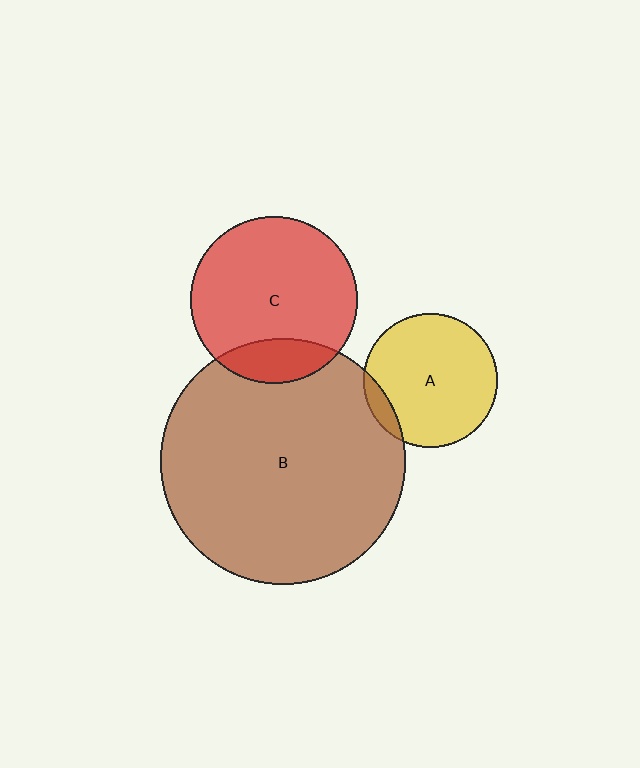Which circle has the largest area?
Circle B (brown).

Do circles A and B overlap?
Yes.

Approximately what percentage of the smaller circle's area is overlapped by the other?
Approximately 10%.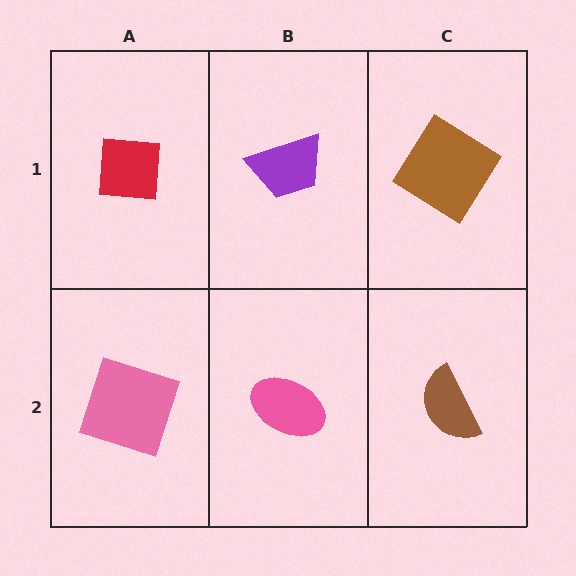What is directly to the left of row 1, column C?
A purple trapezoid.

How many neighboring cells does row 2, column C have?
2.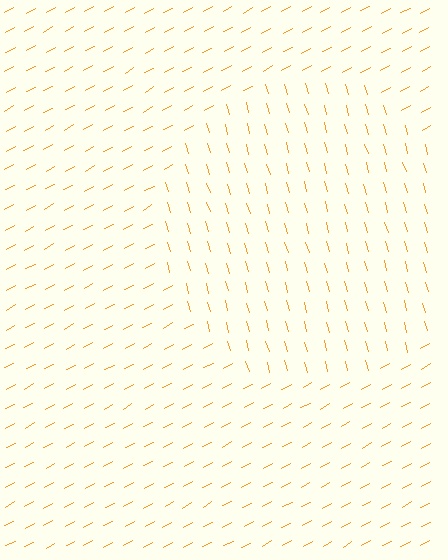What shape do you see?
I see a circle.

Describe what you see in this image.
The image is filled with small orange line segments. A circle region in the image has lines oriented differently from the surrounding lines, creating a visible texture boundary.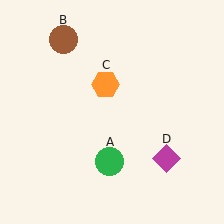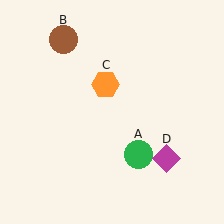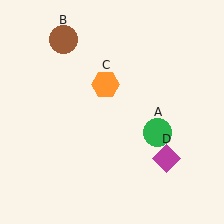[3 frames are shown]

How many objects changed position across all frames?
1 object changed position: green circle (object A).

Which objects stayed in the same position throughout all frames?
Brown circle (object B) and orange hexagon (object C) and magenta diamond (object D) remained stationary.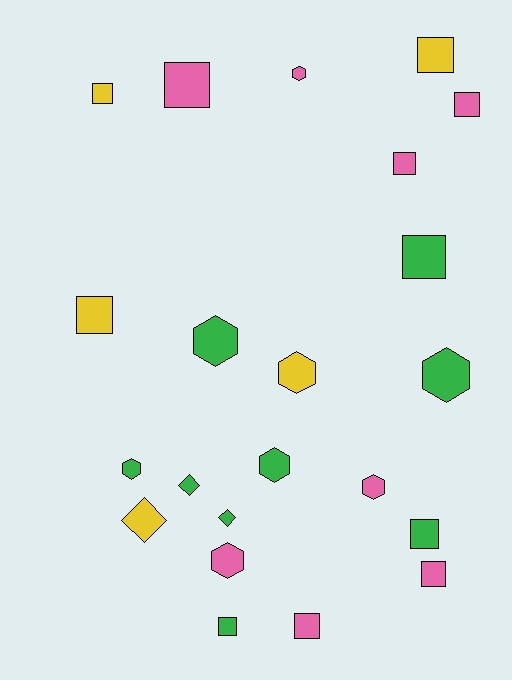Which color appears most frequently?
Green, with 9 objects.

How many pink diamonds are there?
There are no pink diamonds.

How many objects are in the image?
There are 22 objects.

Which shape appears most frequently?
Square, with 11 objects.